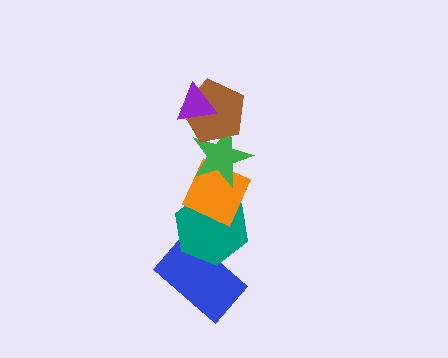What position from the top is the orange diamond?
The orange diamond is 4th from the top.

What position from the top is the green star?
The green star is 3rd from the top.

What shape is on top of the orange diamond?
The green star is on top of the orange diamond.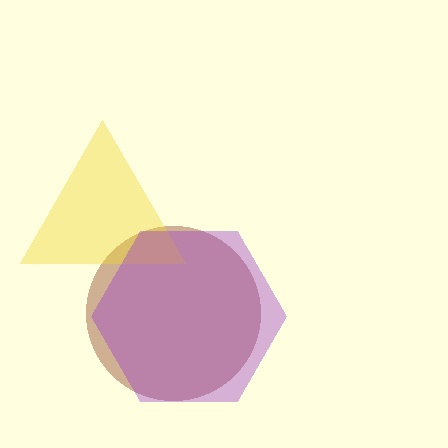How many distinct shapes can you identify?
There are 3 distinct shapes: a brown circle, a yellow triangle, a purple hexagon.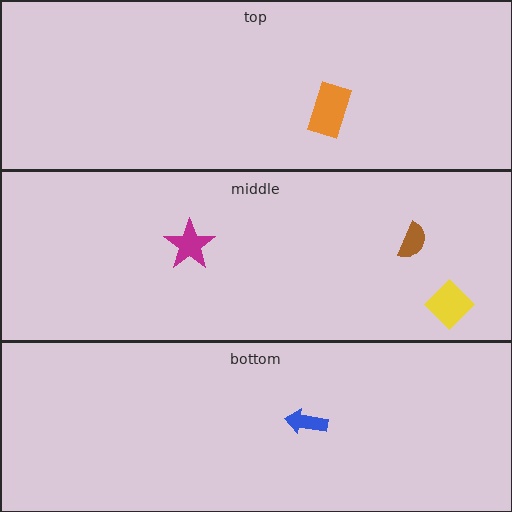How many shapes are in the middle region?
3.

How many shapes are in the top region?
1.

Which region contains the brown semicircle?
The middle region.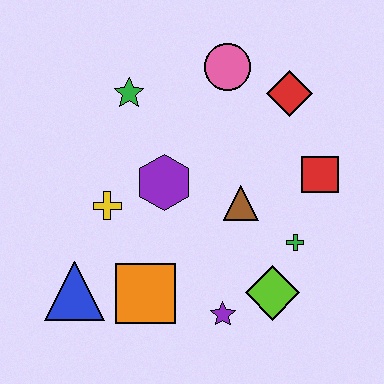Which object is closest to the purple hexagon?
The yellow cross is closest to the purple hexagon.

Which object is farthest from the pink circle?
The blue triangle is farthest from the pink circle.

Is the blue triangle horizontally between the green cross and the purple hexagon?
No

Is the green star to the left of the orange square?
Yes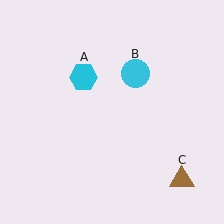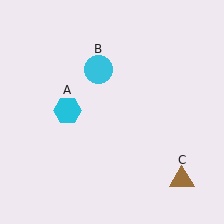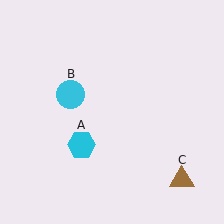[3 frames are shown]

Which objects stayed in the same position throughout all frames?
Brown triangle (object C) remained stationary.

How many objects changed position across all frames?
2 objects changed position: cyan hexagon (object A), cyan circle (object B).